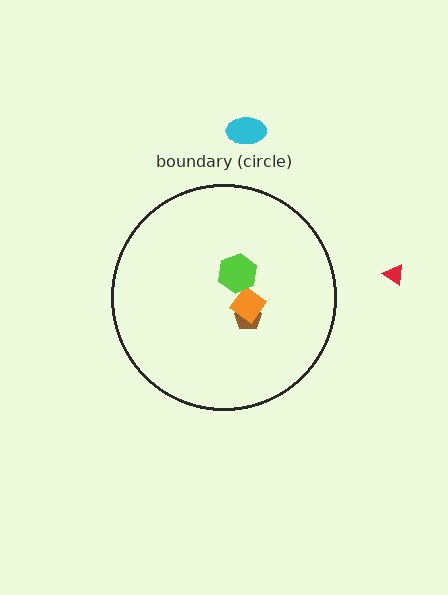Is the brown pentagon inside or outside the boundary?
Inside.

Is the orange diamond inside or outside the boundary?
Inside.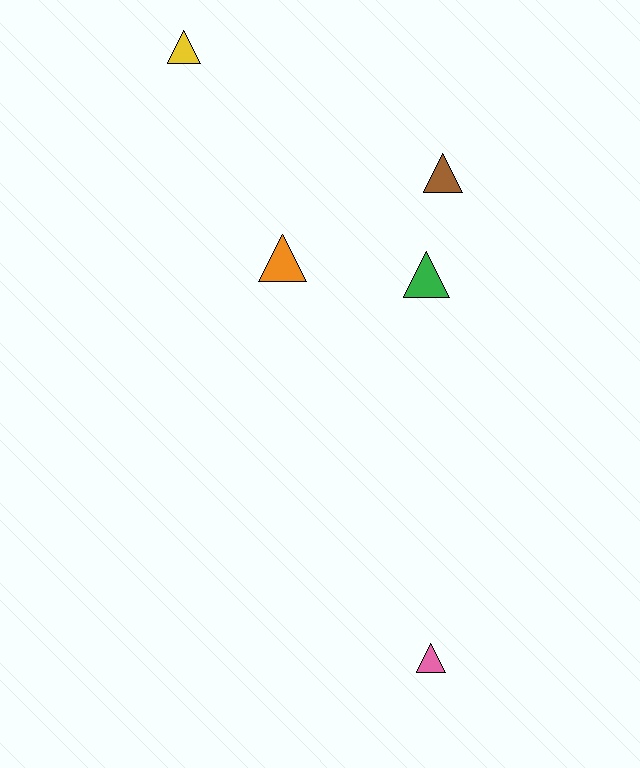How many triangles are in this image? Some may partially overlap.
There are 5 triangles.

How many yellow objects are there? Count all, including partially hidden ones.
There is 1 yellow object.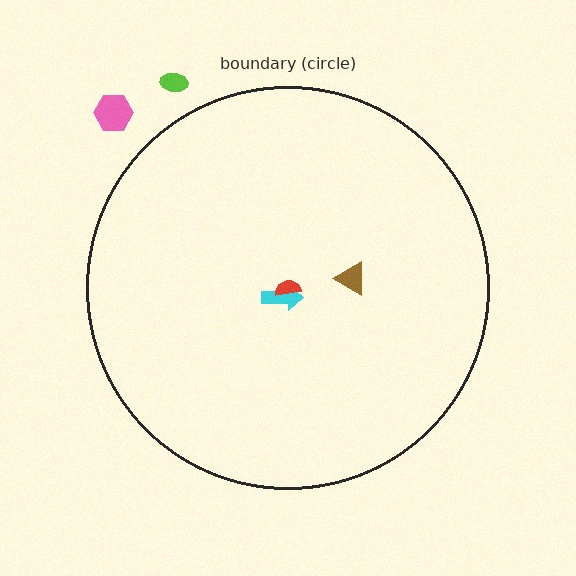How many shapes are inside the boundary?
3 inside, 2 outside.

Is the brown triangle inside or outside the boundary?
Inside.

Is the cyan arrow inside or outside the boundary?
Inside.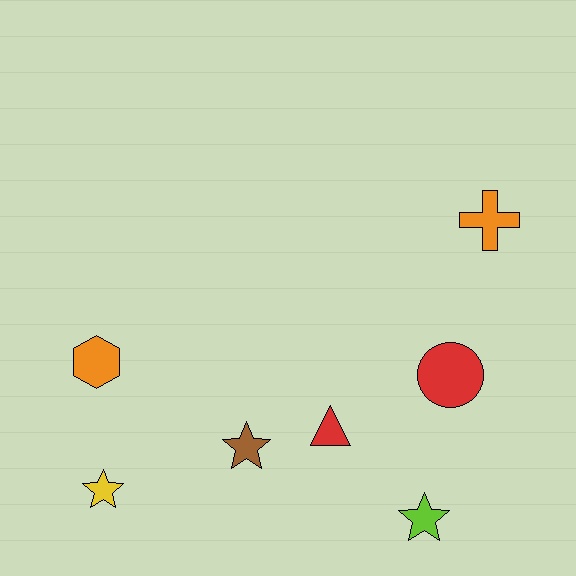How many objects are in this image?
There are 7 objects.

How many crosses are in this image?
There is 1 cross.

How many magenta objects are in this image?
There are no magenta objects.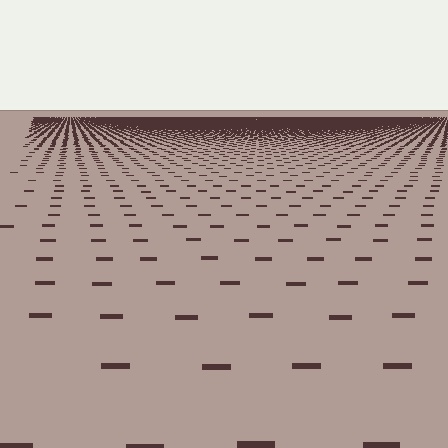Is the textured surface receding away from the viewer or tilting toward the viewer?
The surface is receding away from the viewer. Texture elements get smaller and denser toward the top.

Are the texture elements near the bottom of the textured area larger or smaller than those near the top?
Larger. Near the bottom, elements are closer to the viewer and appear at a bigger on-screen size.